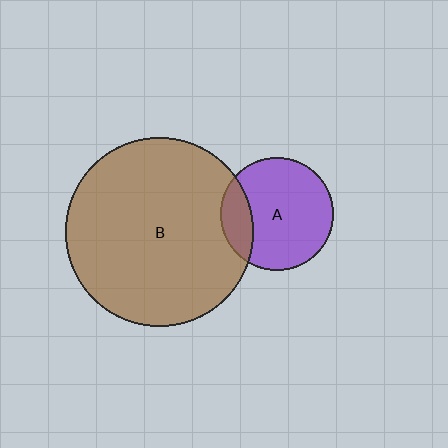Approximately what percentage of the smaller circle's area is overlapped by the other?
Approximately 20%.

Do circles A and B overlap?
Yes.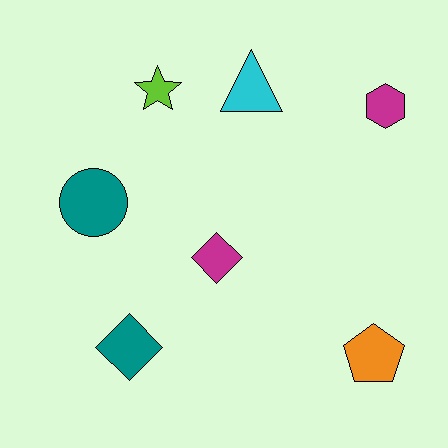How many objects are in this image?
There are 7 objects.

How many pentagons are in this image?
There is 1 pentagon.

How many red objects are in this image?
There are no red objects.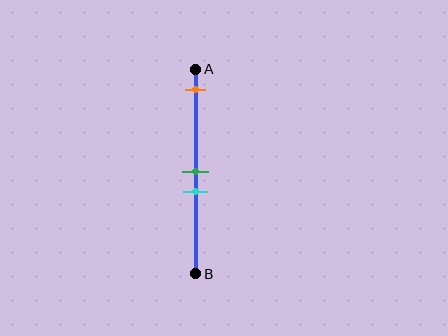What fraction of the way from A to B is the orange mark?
The orange mark is approximately 10% (0.1) of the way from A to B.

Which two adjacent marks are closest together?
The green and cyan marks are the closest adjacent pair.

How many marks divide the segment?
There are 3 marks dividing the segment.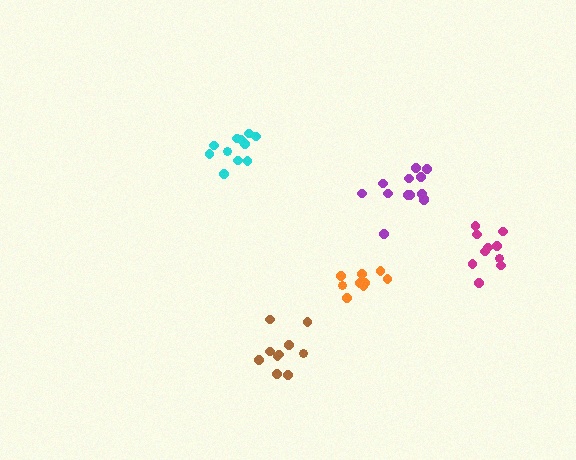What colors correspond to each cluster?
The clusters are colored: cyan, orange, brown, purple, magenta.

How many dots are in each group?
Group 1: 11 dots, Group 2: 10 dots, Group 3: 10 dots, Group 4: 13 dots, Group 5: 10 dots (54 total).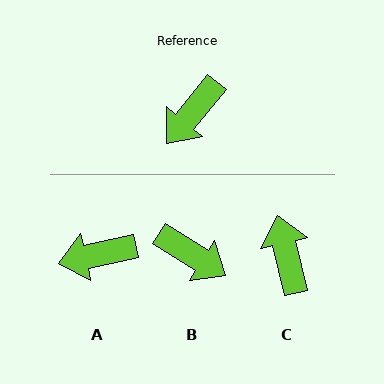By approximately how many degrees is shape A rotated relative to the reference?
Approximately 38 degrees clockwise.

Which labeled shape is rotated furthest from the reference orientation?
C, about 128 degrees away.